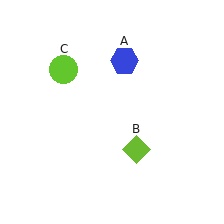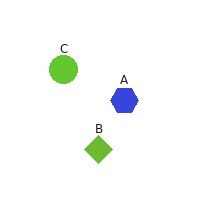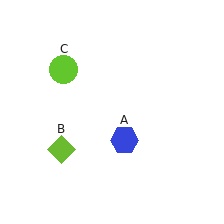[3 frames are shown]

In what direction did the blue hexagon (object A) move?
The blue hexagon (object A) moved down.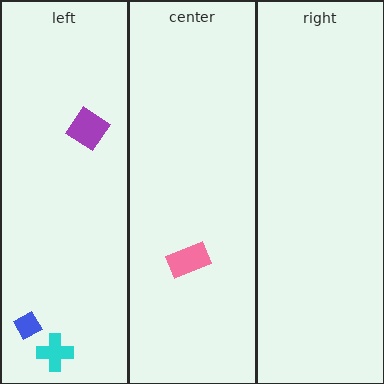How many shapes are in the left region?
3.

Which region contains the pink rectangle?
The center region.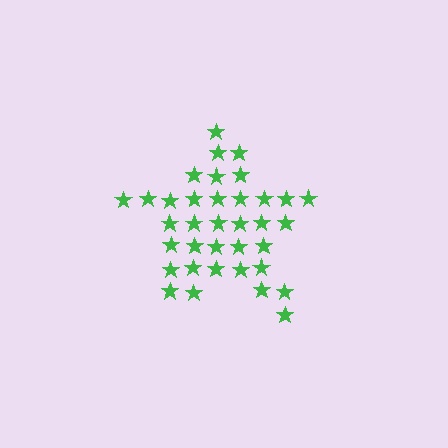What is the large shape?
The large shape is a star.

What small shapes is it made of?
It is made of small stars.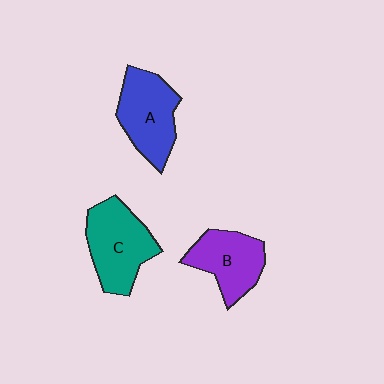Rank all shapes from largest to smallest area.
From largest to smallest: C (teal), A (blue), B (purple).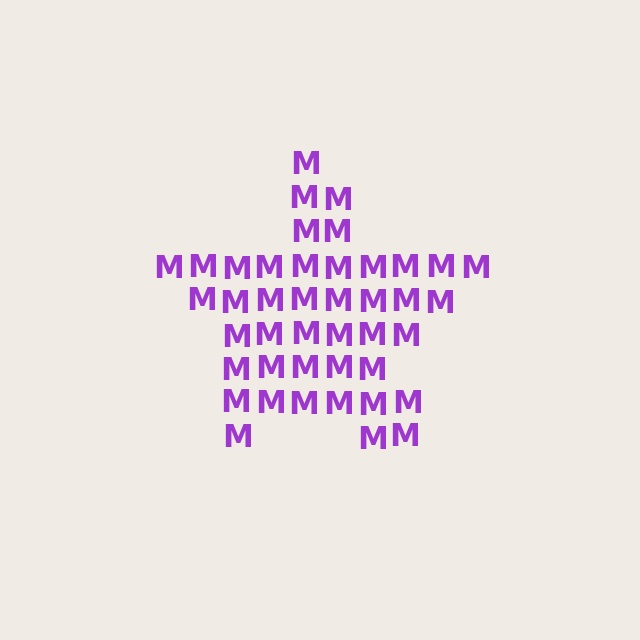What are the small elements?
The small elements are letter M's.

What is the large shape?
The large shape is a star.